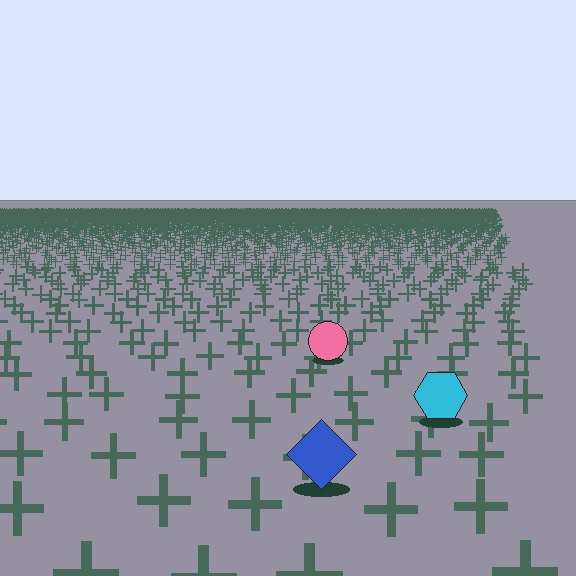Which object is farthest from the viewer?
The pink circle is farthest from the viewer. It appears smaller and the ground texture around it is denser.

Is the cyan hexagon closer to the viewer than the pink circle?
Yes. The cyan hexagon is closer — you can tell from the texture gradient: the ground texture is coarser near it.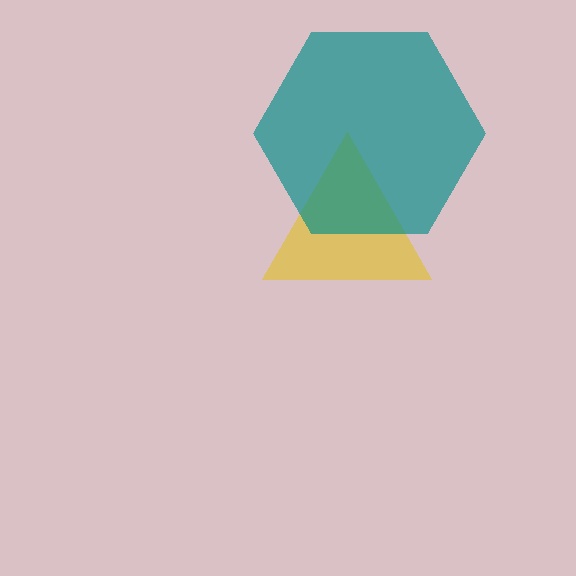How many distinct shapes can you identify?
There are 2 distinct shapes: a yellow triangle, a teal hexagon.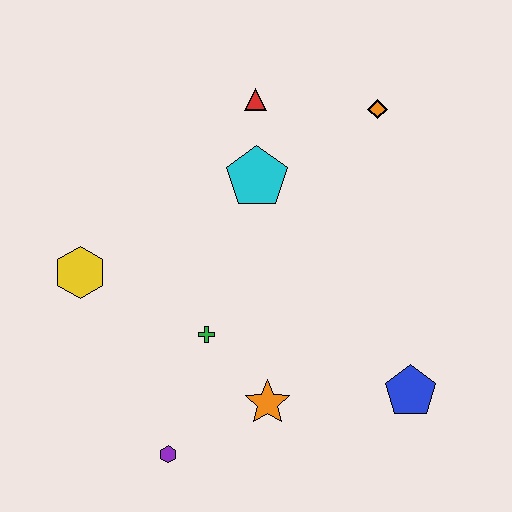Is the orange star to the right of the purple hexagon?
Yes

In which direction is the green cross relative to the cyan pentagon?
The green cross is below the cyan pentagon.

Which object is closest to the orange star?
The green cross is closest to the orange star.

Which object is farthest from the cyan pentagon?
The purple hexagon is farthest from the cyan pentagon.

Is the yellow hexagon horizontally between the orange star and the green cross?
No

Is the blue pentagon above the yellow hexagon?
No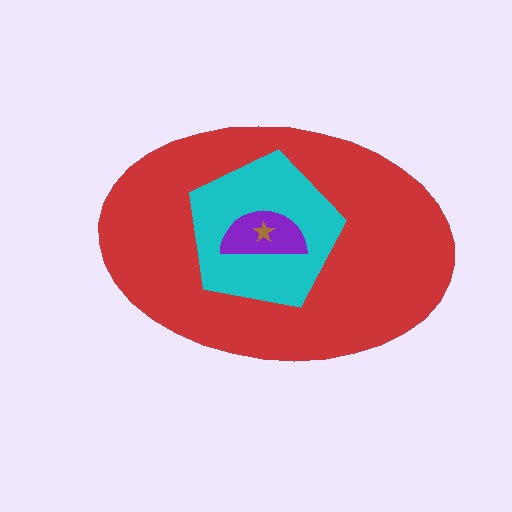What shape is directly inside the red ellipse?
The cyan pentagon.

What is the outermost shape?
The red ellipse.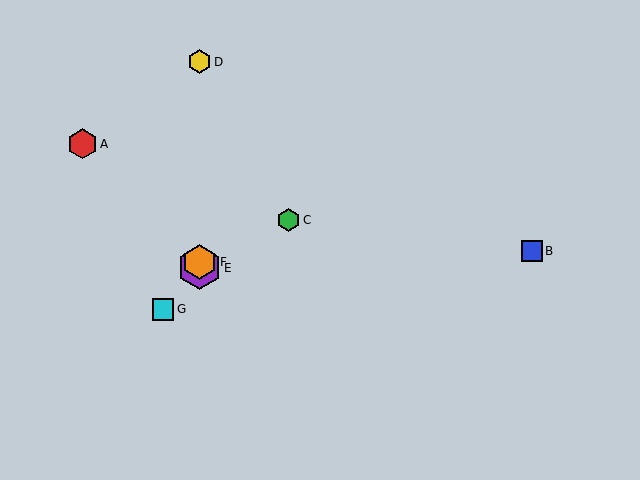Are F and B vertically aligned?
No, F is at x≈199 and B is at x≈532.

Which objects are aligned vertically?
Objects D, E, F are aligned vertically.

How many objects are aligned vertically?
3 objects (D, E, F) are aligned vertically.